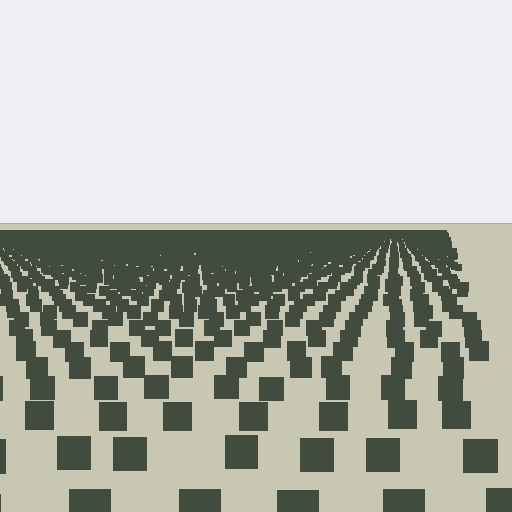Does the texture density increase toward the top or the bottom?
Density increases toward the top.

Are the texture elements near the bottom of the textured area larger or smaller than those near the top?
Larger. Near the bottom, elements are closer to the viewer and appear at a bigger on-screen size.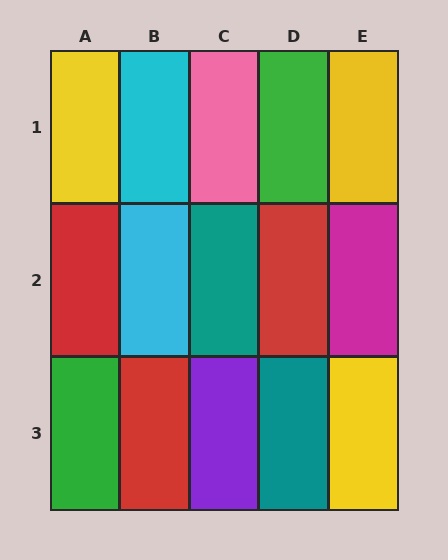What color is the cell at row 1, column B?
Cyan.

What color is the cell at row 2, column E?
Magenta.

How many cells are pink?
1 cell is pink.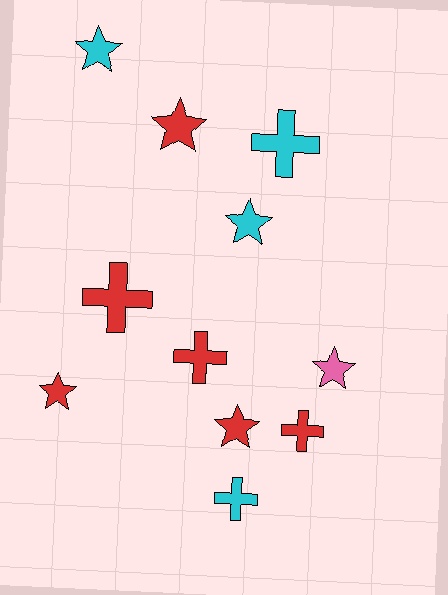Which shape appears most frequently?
Star, with 6 objects.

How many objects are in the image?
There are 11 objects.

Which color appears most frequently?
Red, with 6 objects.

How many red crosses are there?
There are 3 red crosses.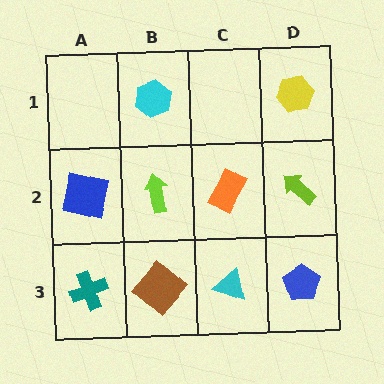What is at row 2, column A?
A blue square.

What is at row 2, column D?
A lime arrow.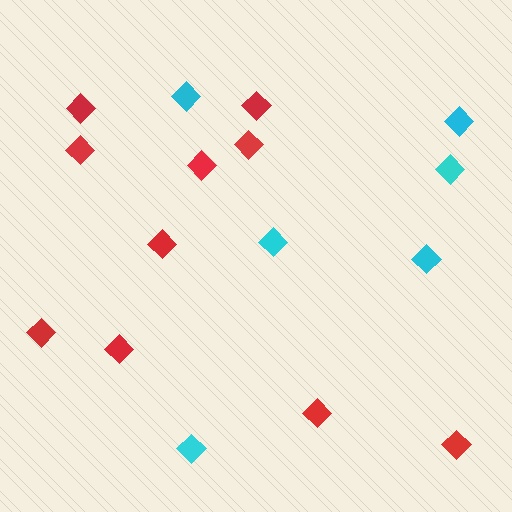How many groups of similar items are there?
There are 2 groups: one group of cyan diamonds (6) and one group of red diamonds (10).